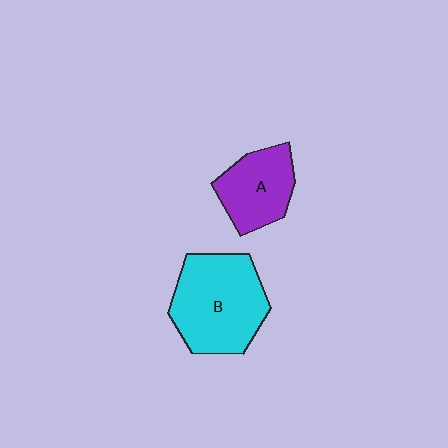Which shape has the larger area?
Shape B (cyan).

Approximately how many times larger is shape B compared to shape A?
Approximately 1.6 times.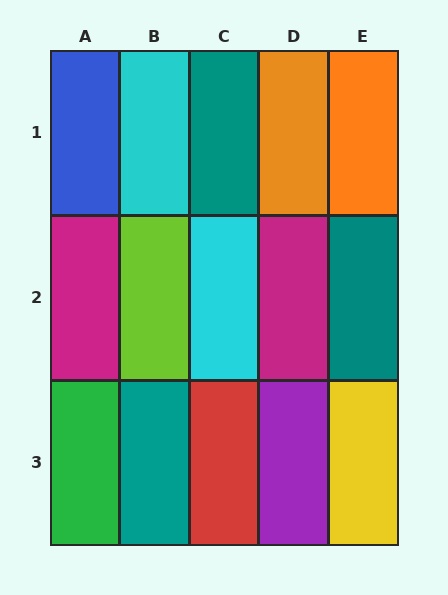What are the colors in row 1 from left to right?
Blue, cyan, teal, orange, orange.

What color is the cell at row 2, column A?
Magenta.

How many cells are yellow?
1 cell is yellow.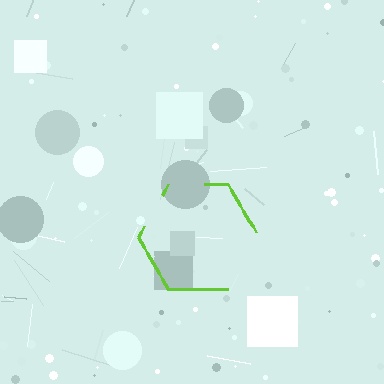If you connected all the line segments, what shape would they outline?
They would outline a hexagon.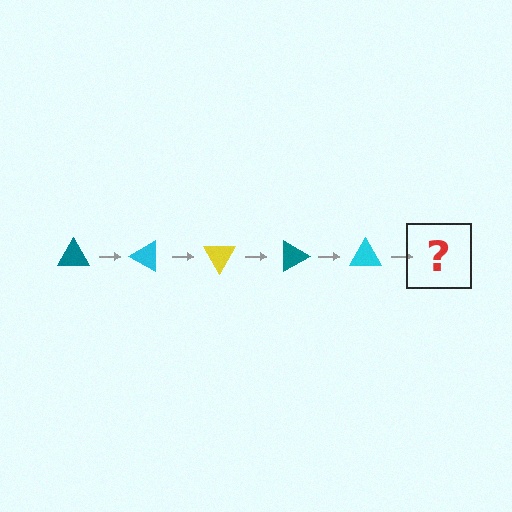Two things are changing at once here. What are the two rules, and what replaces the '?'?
The two rules are that it rotates 30 degrees each step and the color cycles through teal, cyan, and yellow. The '?' should be a yellow triangle, rotated 150 degrees from the start.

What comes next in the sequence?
The next element should be a yellow triangle, rotated 150 degrees from the start.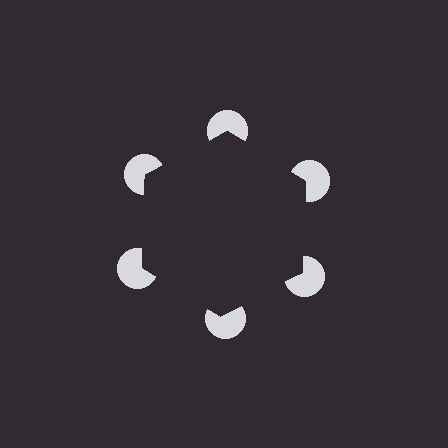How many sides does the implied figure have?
6 sides.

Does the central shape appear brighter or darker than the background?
It typically appears slightly darker than the background, even though no actual brightness change is drawn.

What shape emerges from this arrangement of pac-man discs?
An illusory hexagon — its edges are inferred from the aligned wedge cuts in the pac-man discs, not physically drawn.